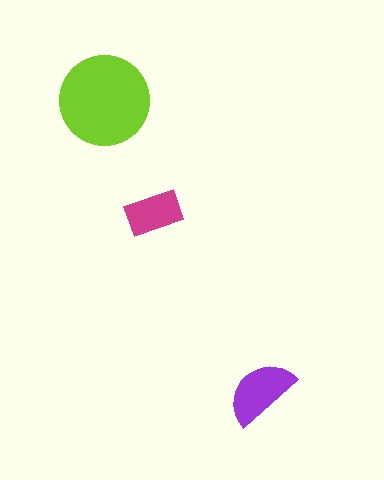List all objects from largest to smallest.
The lime circle, the purple semicircle, the magenta rectangle.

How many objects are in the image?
There are 3 objects in the image.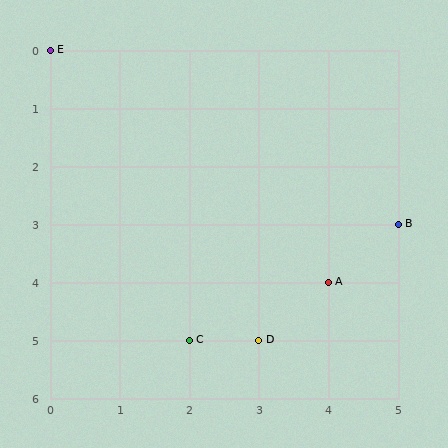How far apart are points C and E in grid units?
Points C and E are 2 columns and 5 rows apart (about 5.4 grid units diagonally).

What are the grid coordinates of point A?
Point A is at grid coordinates (4, 4).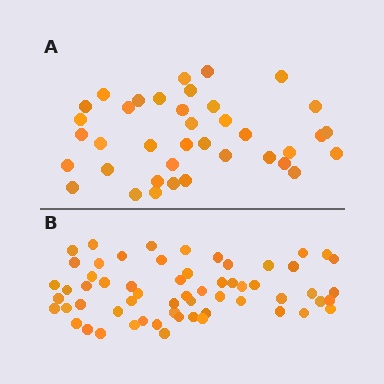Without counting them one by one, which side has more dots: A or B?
Region B (the bottom region) has more dots.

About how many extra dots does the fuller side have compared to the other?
Region B has approximately 20 more dots than region A.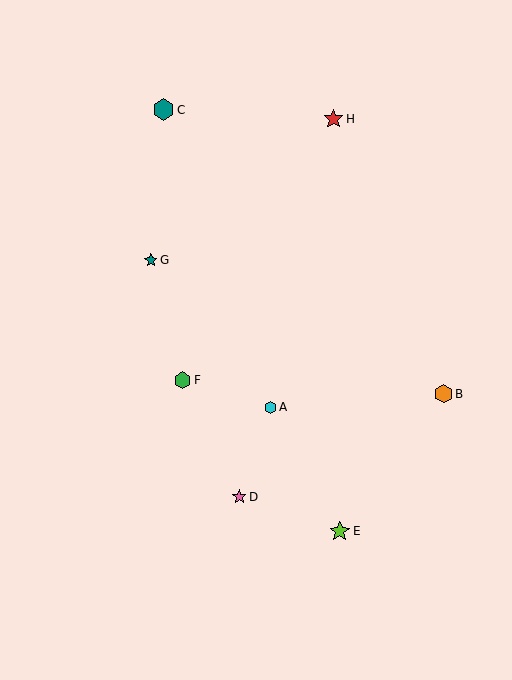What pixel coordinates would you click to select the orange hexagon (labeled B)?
Click at (443, 394) to select the orange hexagon B.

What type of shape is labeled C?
Shape C is a teal hexagon.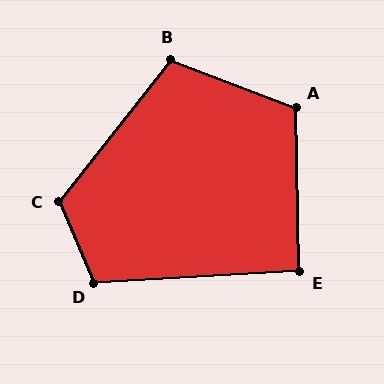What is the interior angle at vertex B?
Approximately 107 degrees (obtuse).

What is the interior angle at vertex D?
Approximately 110 degrees (obtuse).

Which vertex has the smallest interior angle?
E, at approximately 92 degrees.